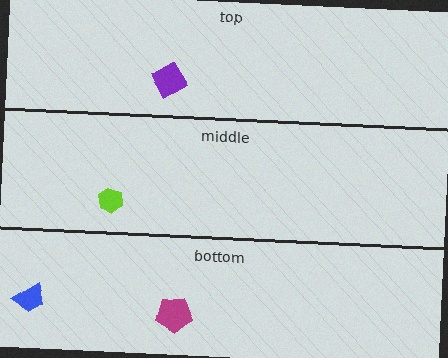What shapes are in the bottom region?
The magenta pentagon, the blue trapezoid.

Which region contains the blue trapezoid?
The bottom region.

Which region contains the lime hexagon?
The middle region.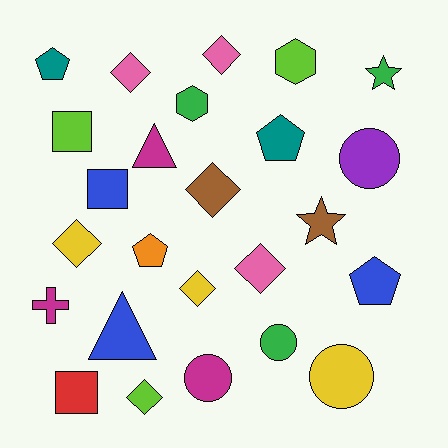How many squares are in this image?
There are 3 squares.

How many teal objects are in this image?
There are 2 teal objects.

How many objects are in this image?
There are 25 objects.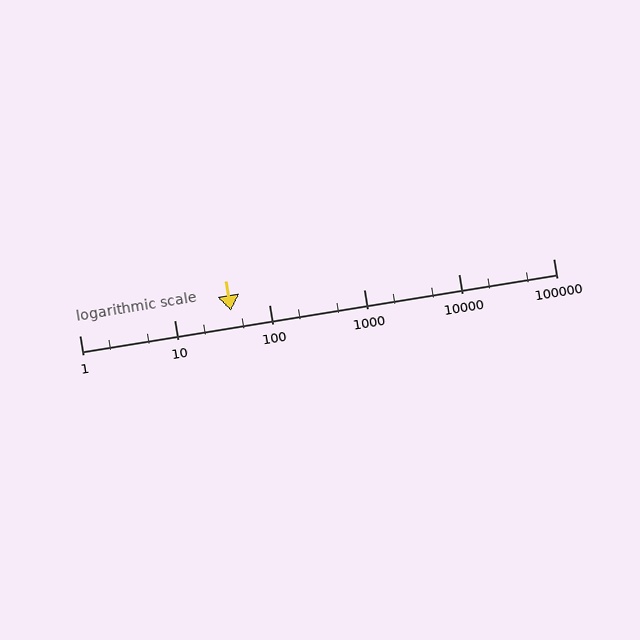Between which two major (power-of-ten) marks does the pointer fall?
The pointer is between 10 and 100.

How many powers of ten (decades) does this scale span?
The scale spans 5 decades, from 1 to 100000.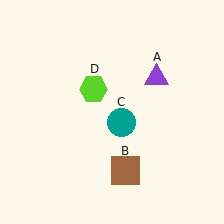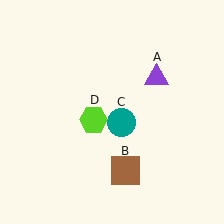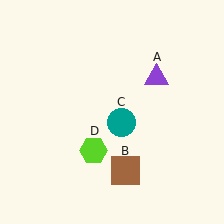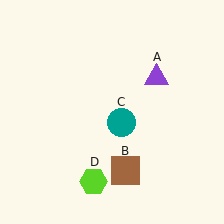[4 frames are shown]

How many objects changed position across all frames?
1 object changed position: lime hexagon (object D).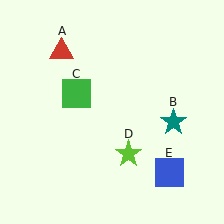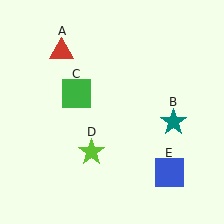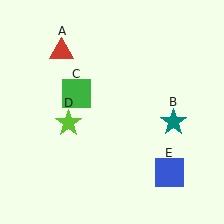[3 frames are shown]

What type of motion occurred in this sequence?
The lime star (object D) rotated clockwise around the center of the scene.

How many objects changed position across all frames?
1 object changed position: lime star (object D).